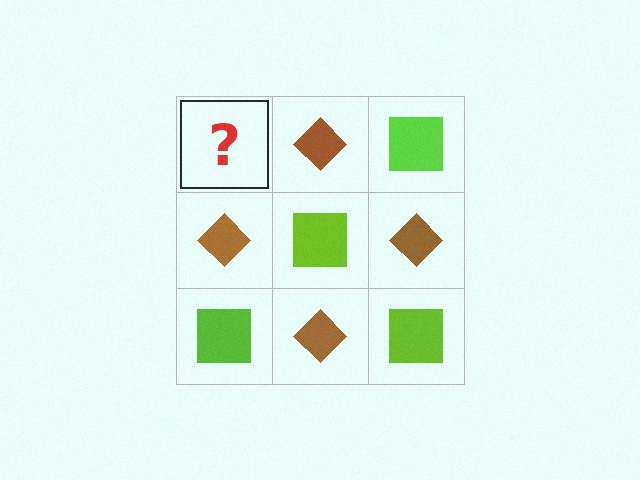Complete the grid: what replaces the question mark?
The question mark should be replaced with a lime square.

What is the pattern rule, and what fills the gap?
The rule is that it alternates lime square and brown diamond in a checkerboard pattern. The gap should be filled with a lime square.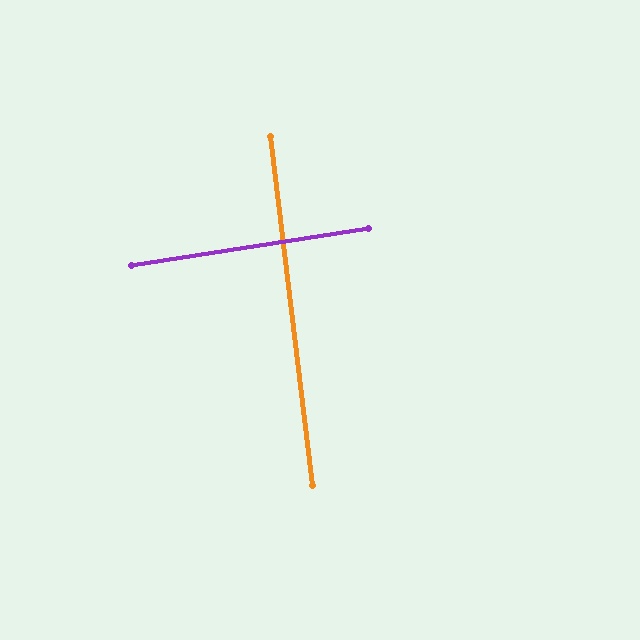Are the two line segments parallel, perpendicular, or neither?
Perpendicular — they meet at approximately 88°.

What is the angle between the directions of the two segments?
Approximately 88 degrees.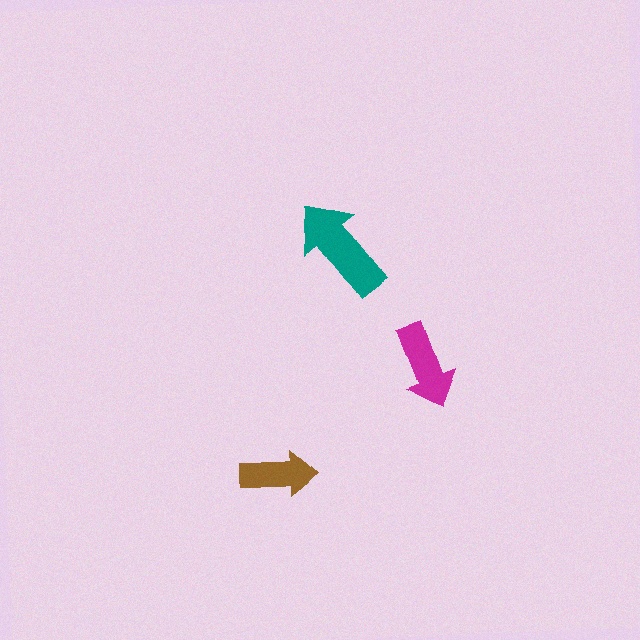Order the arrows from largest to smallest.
the teal one, the magenta one, the brown one.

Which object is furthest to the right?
The magenta arrow is rightmost.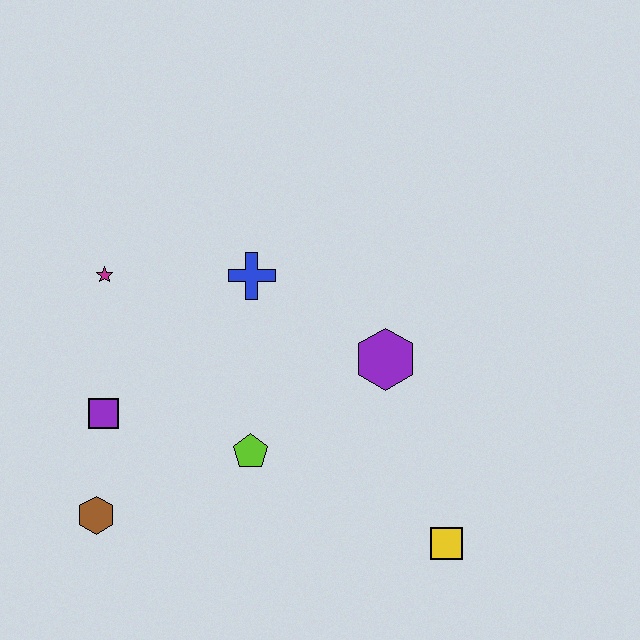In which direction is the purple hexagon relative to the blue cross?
The purple hexagon is to the right of the blue cross.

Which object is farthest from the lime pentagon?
The magenta star is farthest from the lime pentagon.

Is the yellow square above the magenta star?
No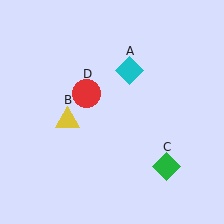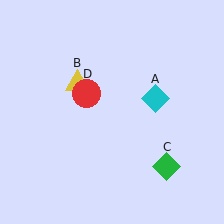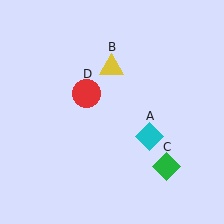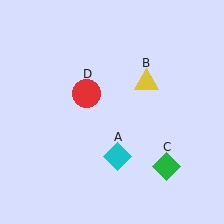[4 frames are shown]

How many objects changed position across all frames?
2 objects changed position: cyan diamond (object A), yellow triangle (object B).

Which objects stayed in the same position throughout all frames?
Green diamond (object C) and red circle (object D) remained stationary.